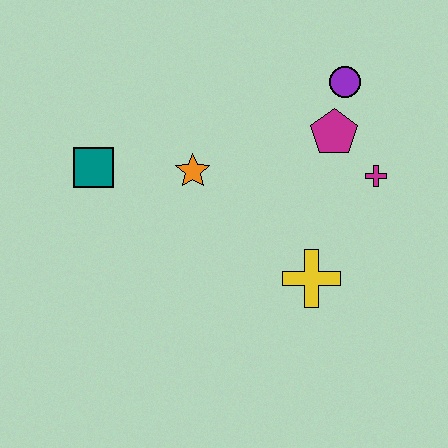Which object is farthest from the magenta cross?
The teal square is farthest from the magenta cross.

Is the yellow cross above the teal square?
No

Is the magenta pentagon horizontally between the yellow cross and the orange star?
No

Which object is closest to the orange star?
The teal square is closest to the orange star.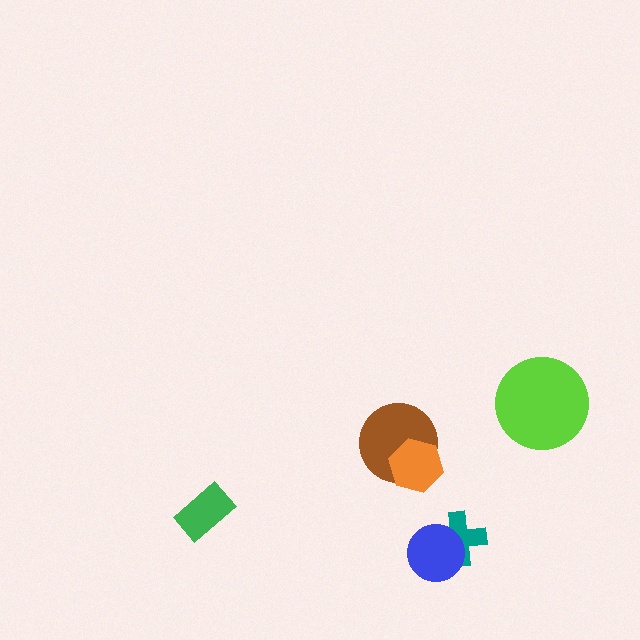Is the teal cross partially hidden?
Yes, it is partially covered by another shape.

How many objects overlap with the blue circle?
1 object overlaps with the blue circle.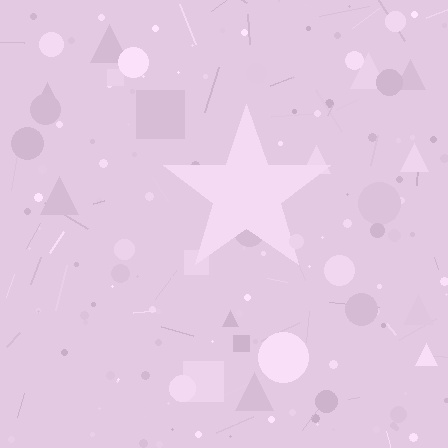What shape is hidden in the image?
A star is hidden in the image.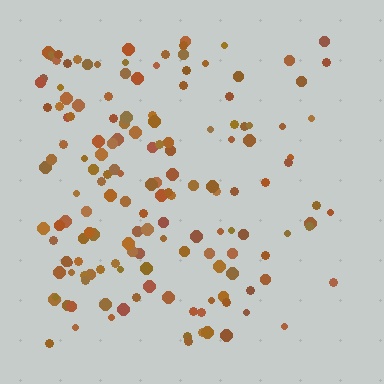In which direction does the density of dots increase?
From right to left, with the left side densest.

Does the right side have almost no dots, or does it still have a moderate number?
Still a moderate number, just noticeably fewer than the left.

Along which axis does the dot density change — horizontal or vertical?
Horizontal.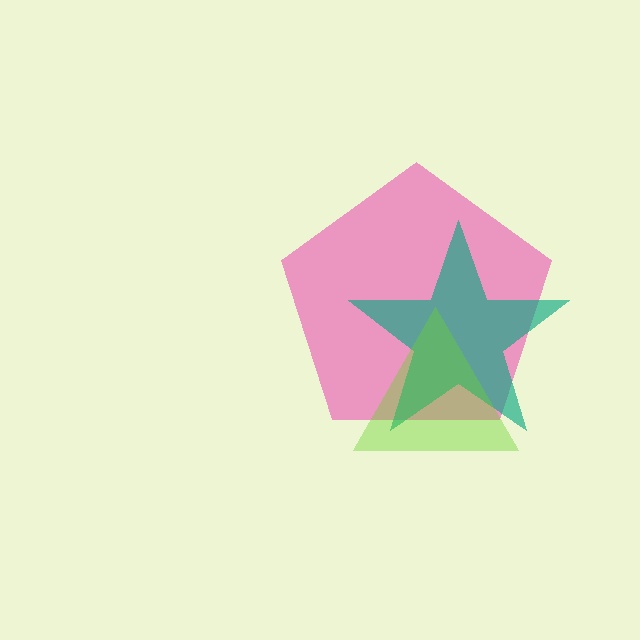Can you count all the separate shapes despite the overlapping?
Yes, there are 3 separate shapes.